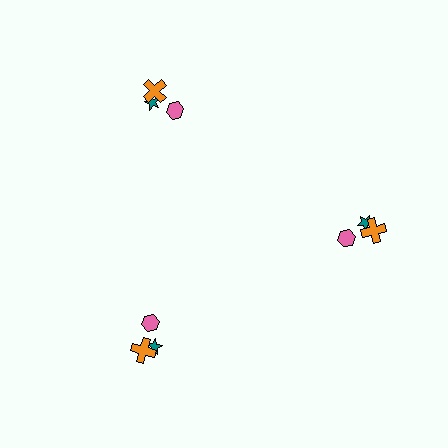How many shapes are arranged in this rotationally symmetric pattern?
There are 9 shapes, arranged in 3 groups of 3.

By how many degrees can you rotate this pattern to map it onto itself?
The pattern maps onto itself every 120 degrees of rotation.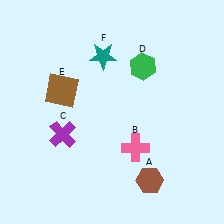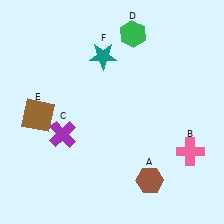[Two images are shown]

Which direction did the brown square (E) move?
The brown square (E) moved down.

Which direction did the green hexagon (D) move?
The green hexagon (D) moved up.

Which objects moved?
The objects that moved are: the pink cross (B), the green hexagon (D), the brown square (E).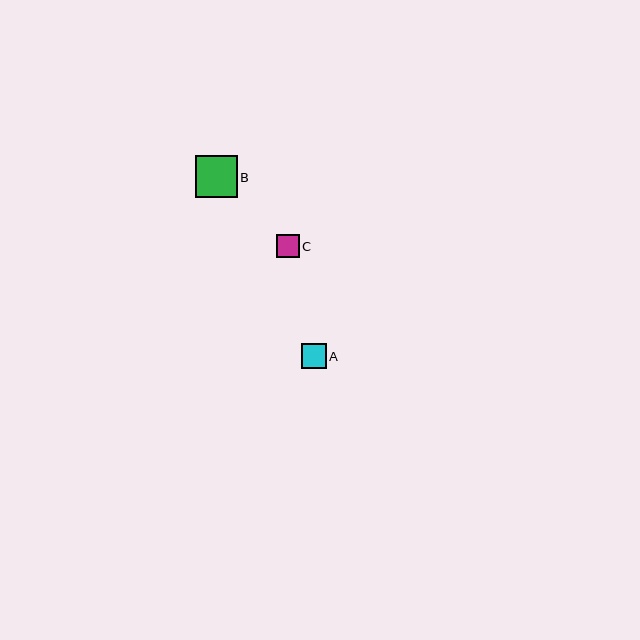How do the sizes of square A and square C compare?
Square A and square C are approximately the same size.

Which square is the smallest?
Square C is the smallest with a size of approximately 22 pixels.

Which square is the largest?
Square B is the largest with a size of approximately 42 pixels.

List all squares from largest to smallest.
From largest to smallest: B, A, C.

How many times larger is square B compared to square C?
Square B is approximately 1.9 times the size of square C.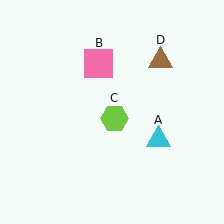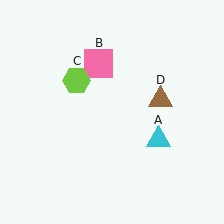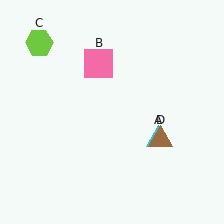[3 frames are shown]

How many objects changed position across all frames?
2 objects changed position: lime hexagon (object C), brown triangle (object D).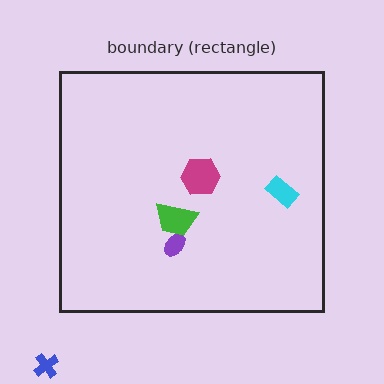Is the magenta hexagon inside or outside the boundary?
Inside.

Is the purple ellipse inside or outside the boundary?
Inside.